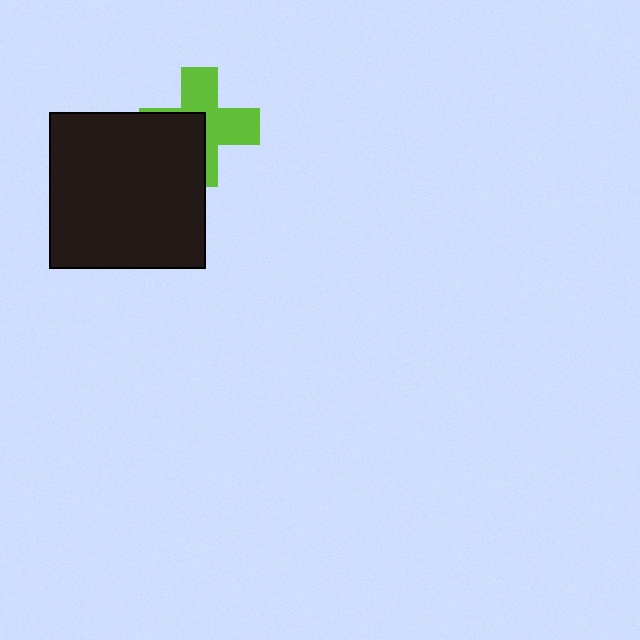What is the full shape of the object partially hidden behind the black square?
The partially hidden object is a lime cross.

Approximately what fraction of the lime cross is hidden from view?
Roughly 43% of the lime cross is hidden behind the black square.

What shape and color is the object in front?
The object in front is a black square.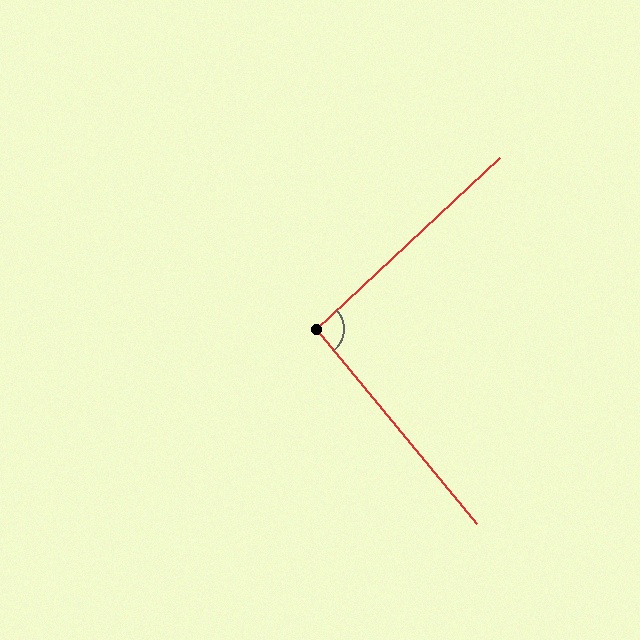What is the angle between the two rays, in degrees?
Approximately 94 degrees.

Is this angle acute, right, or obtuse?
It is approximately a right angle.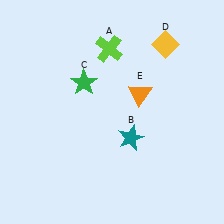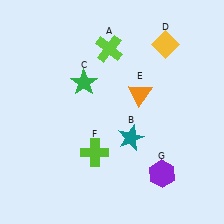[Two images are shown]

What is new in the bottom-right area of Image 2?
A purple hexagon (G) was added in the bottom-right area of Image 2.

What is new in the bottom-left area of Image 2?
A lime cross (F) was added in the bottom-left area of Image 2.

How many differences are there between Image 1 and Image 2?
There are 2 differences between the two images.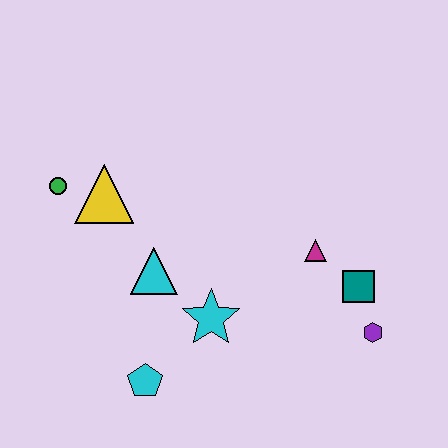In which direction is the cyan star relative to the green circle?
The cyan star is to the right of the green circle.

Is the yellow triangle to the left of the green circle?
No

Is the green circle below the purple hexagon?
No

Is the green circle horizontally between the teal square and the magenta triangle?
No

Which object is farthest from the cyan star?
The green circle is farthest from the cyan star.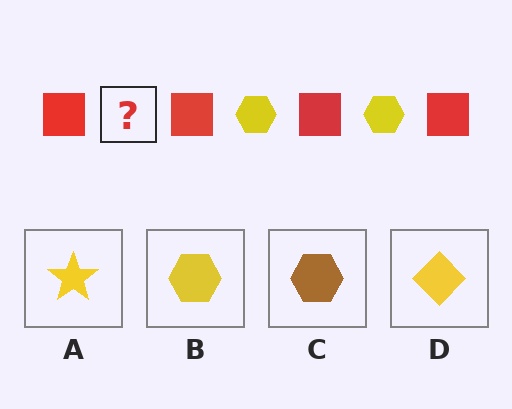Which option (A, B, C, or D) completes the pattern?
B.